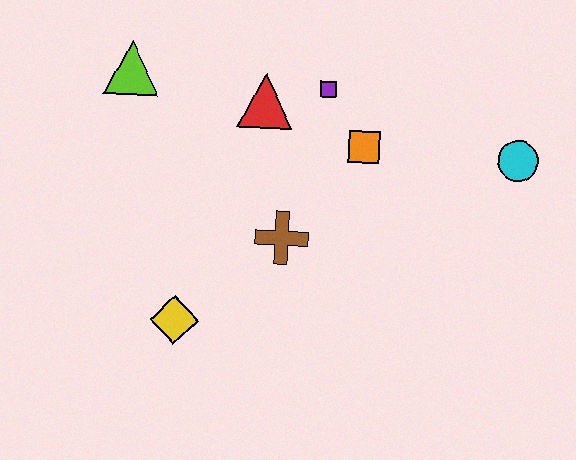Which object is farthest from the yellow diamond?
The cyan circle is farthest from the yellow diamond.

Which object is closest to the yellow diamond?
The brown cross is closest to the yellow diamond.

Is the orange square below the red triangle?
Yes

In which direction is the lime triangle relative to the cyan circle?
The lime triangle is to the left of the cyan circle.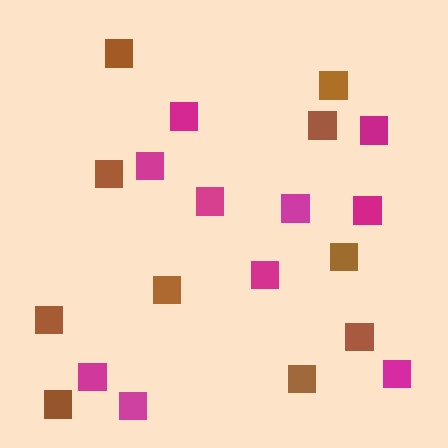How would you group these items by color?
There are 2 groups: one group of magenta squares (10) and one group of brown squares (10).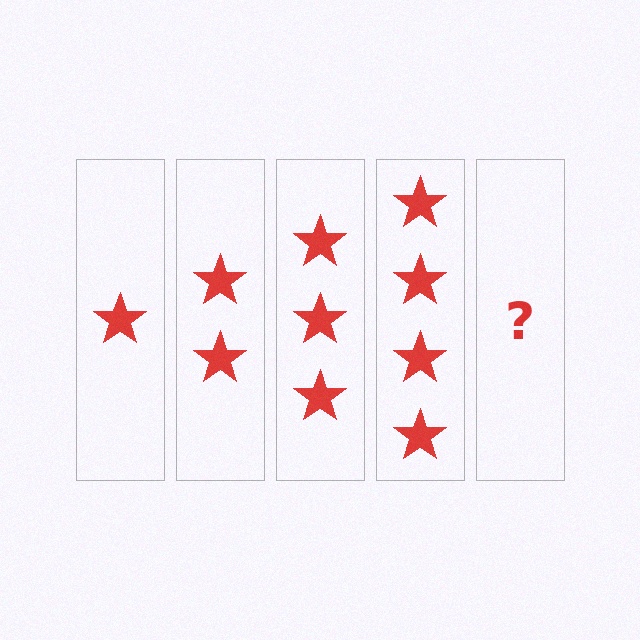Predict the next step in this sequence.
The next step is 5 stars.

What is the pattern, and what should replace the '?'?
The pattern is that each step adds one more star. The '?' should be 5 stars.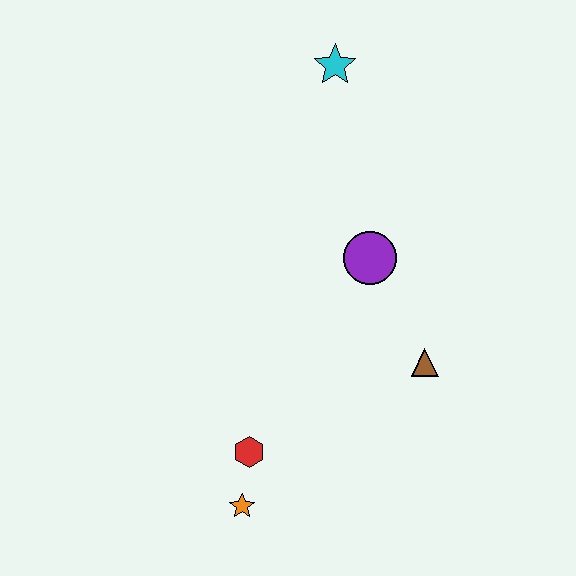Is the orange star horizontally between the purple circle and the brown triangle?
No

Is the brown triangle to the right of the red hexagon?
Yes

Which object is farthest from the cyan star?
The orange star is farthest from the cyan star.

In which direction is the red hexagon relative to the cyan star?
The red hexagon is below the cyan star.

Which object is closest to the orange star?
The red hexagon is closest to the orange star.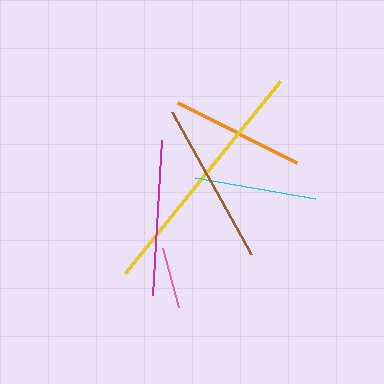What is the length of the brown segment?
The brown segment is approximately 162 pixels long.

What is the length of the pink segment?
The pink segment is approximately 61 pixels long.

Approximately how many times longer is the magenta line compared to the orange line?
The magenta line is approximately 1.2 times the length of the orange line.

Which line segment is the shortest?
The pink line is the shortest at approximately 61 pixels.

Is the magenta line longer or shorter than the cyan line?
The magenta line is longer than the cyan line.